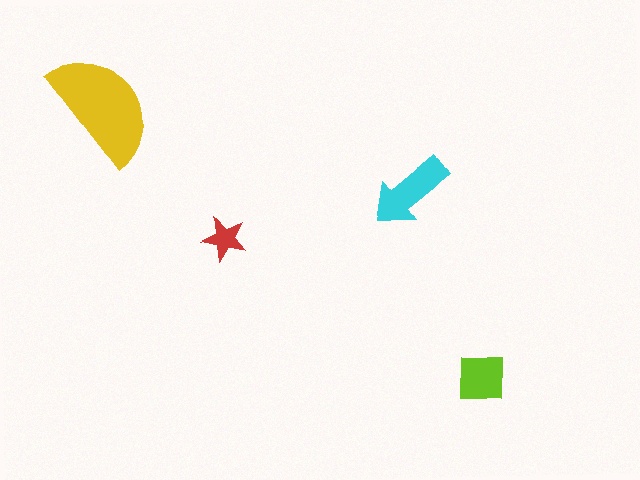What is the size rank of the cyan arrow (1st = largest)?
2nd.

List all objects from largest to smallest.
The yellow semicircle, the cyan arrow, the lime square, the red star.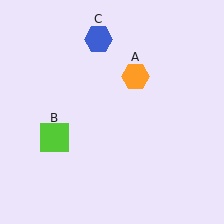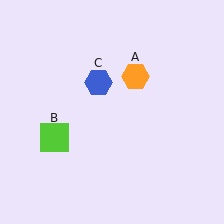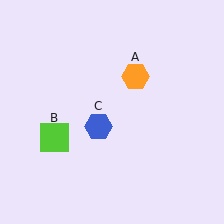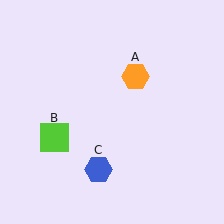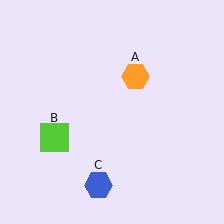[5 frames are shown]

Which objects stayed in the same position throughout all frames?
Orange hexagon (object A) and lime square (object B) remained stationary.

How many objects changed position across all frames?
1 object changed position: blue hexagon (object C).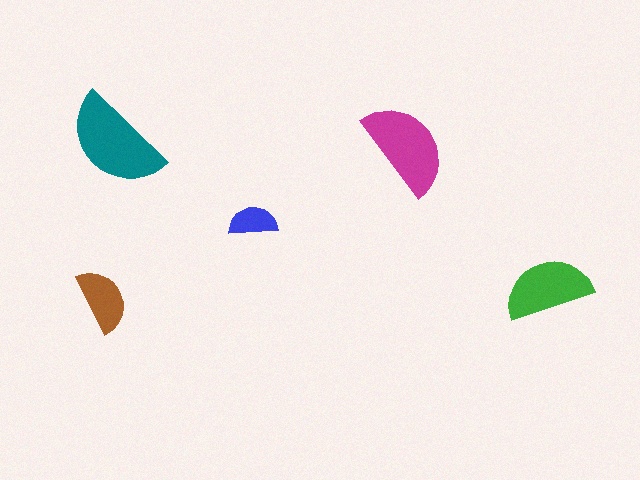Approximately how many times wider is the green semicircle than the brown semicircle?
About 1.5 times wider.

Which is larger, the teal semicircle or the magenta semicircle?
The teal one.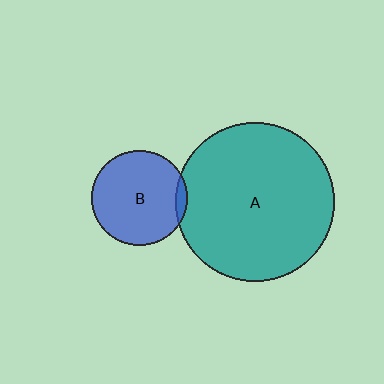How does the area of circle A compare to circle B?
Approximately 2.8 times.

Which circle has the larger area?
Circle A (teal).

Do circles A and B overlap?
Yes.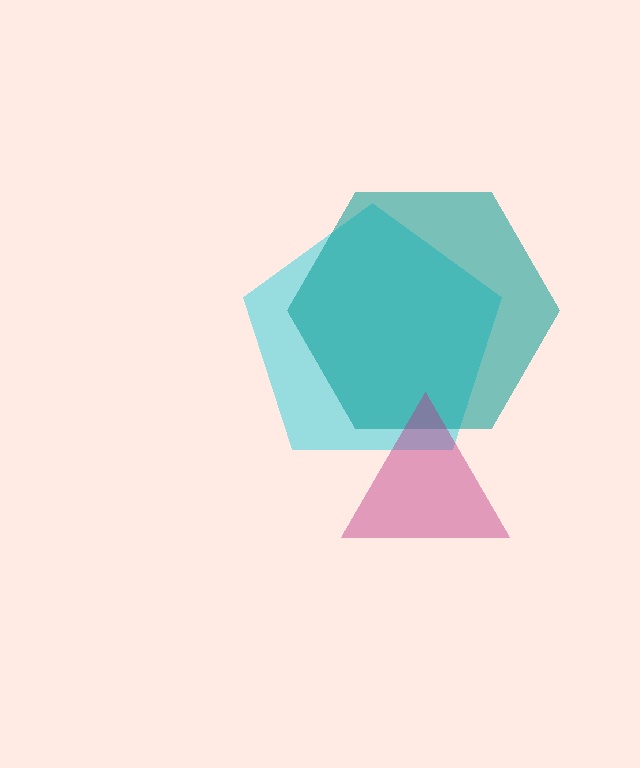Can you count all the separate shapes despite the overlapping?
Yes, there are 3 separate shapes.